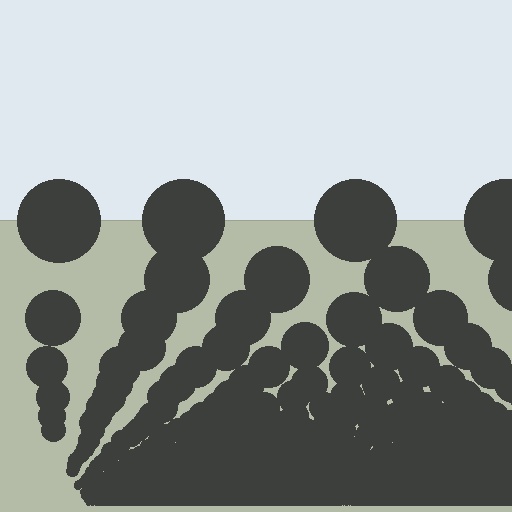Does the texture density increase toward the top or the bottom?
Density increases toward the bottom.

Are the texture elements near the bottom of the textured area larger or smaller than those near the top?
Smaller. The gradient is inverted — elements near the bottom are smaller and denser.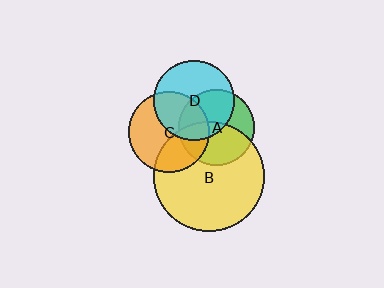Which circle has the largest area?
Circle B (yellow).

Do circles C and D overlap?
Yes.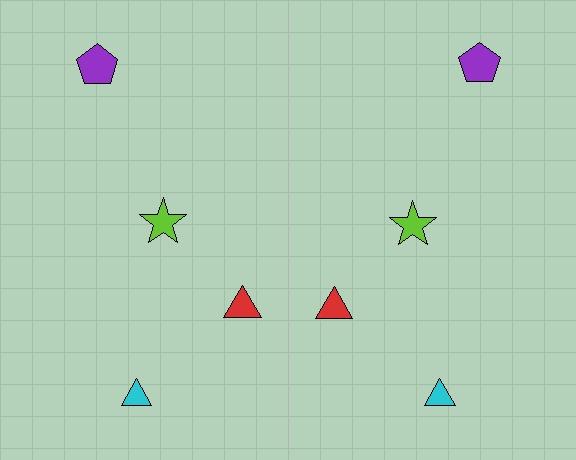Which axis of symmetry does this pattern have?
The pattern has a vertical axis of symmetry running through the center of the image.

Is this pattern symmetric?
Yes, this pattern has bilateral (reflection) symmetry.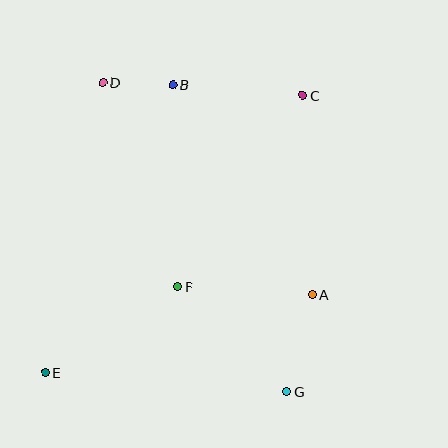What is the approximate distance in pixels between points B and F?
The distance between B and F is approximately 202 pixels.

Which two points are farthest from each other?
Points C and E are farthest from each other.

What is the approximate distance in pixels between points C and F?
The distance between C and F is approximately 228 pixels.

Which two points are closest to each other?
Points B and D are closest to each other.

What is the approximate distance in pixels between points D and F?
The distance between D and F is approximately 217 pixels.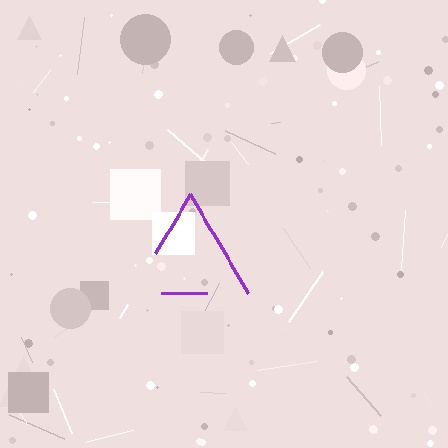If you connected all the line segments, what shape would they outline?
They would outline a triangle.